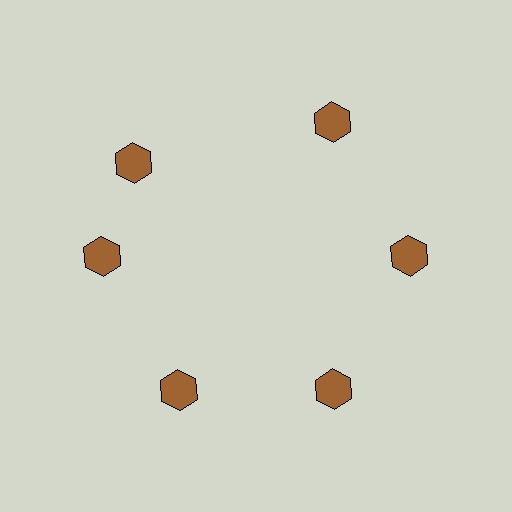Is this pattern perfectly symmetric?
No. The 6 brown hexagons are arranged in a ring, but one element near the 11 o'clock position is rotated out of alignment along the ring, breaking the 6-fold rotational symmetry.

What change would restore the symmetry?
The symmetry would be restored by rotating it back into even spacing with its neighbors so that all 6 hexagons sit at equal angles and equal distance from the center.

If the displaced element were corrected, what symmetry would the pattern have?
It would have 6-fold rotational symmetry — the pattern would map onto itself every 60 degrees.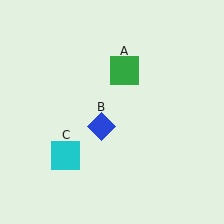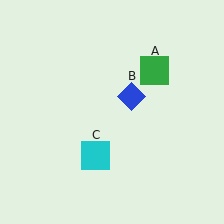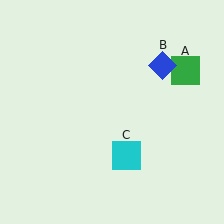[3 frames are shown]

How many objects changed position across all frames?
3 objects changed position: green square (object A), blue diamond (object B), cyan square (object C).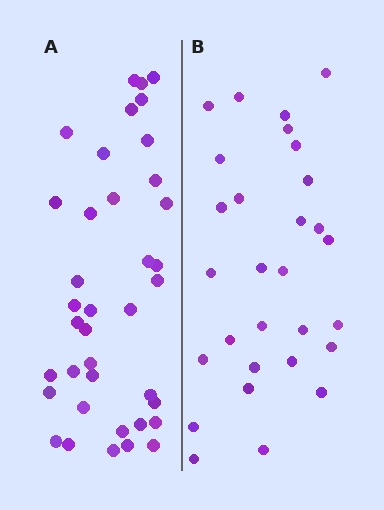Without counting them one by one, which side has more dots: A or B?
Region A (the left region) has more dots.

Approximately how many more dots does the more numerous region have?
Region A has roughly 8 or so more dots than region B.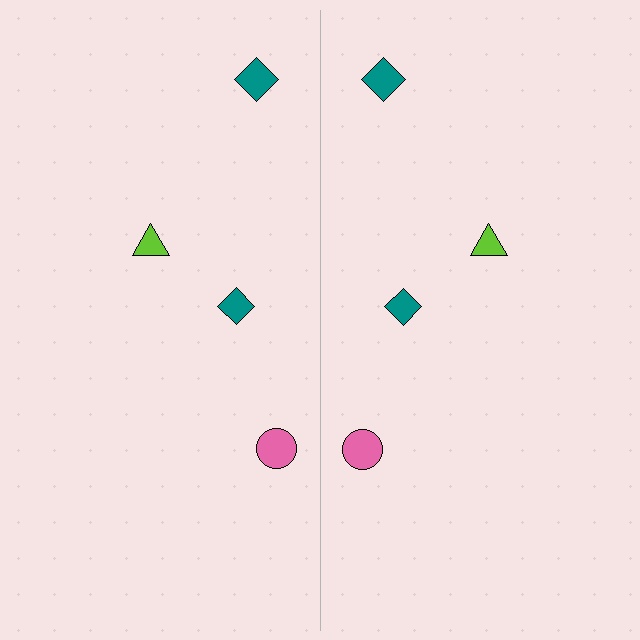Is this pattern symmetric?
Yes, this pattern has bilateral (reflection) symmetry.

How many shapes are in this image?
There are 8 shapes in this image.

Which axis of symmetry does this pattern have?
The pattern has a vertical axis of symmetry running through the center of the image.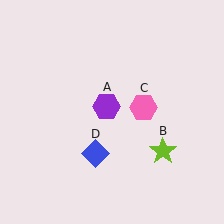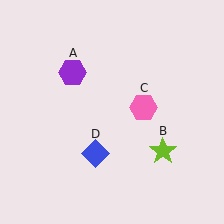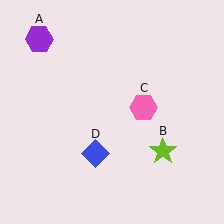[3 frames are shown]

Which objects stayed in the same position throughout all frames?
Lime star (object B) and pink hexagon (object C) and blue diamond (object D) remained stationary.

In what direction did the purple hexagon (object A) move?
The purple hexagon (object A) moved up and to the left.